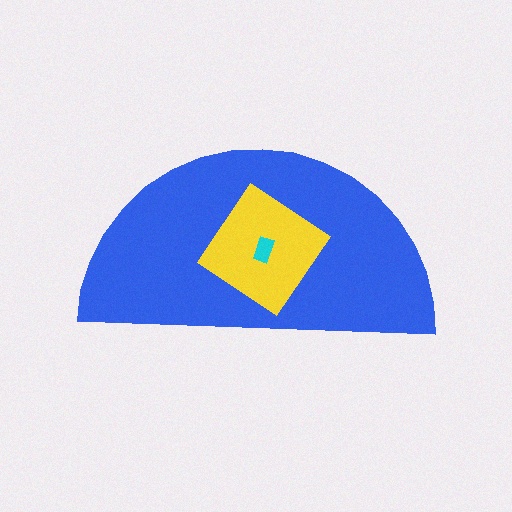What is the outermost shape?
The blue semicircle.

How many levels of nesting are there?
3.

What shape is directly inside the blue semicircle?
The yellow diamond.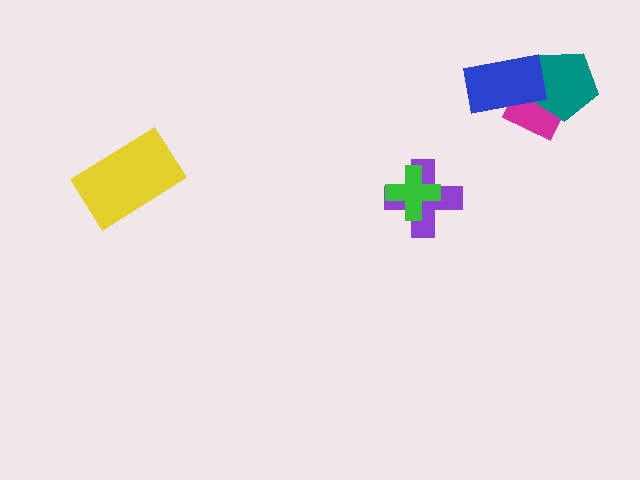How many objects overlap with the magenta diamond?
2 objects overlap with the magenta diamond.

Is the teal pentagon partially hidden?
Yes, it is partially covered by another shape.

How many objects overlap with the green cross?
1 object overlaps with the green cross.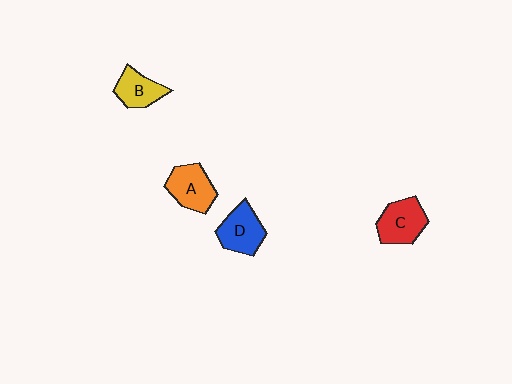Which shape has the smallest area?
Shape B (yellow).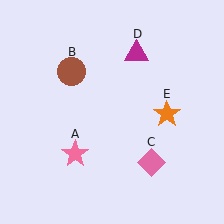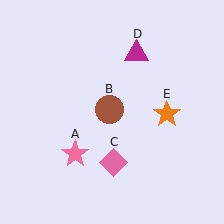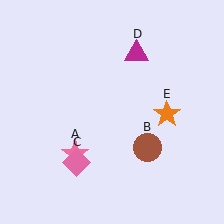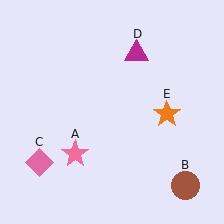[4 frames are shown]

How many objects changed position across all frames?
2 objects changed position: brown circle (object B), pink diamond (object C).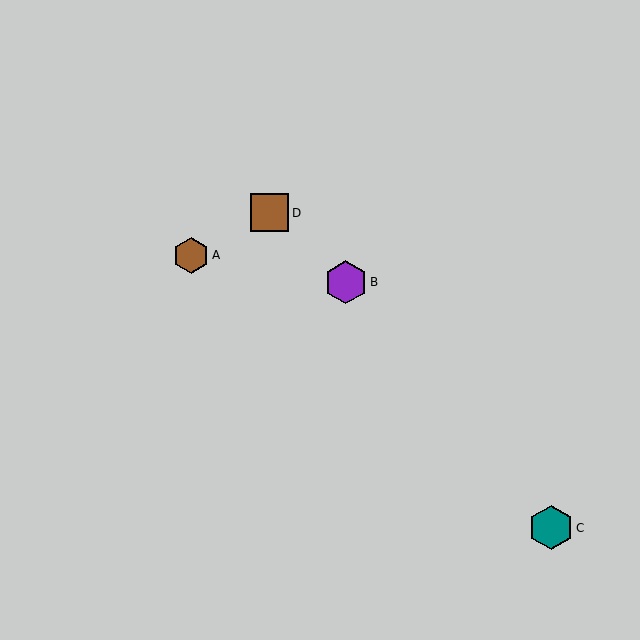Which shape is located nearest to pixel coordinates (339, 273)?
The purple hexagon (labeled B) at (346, 282) is nearest to that location.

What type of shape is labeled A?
Shape A is a brown hexagon.